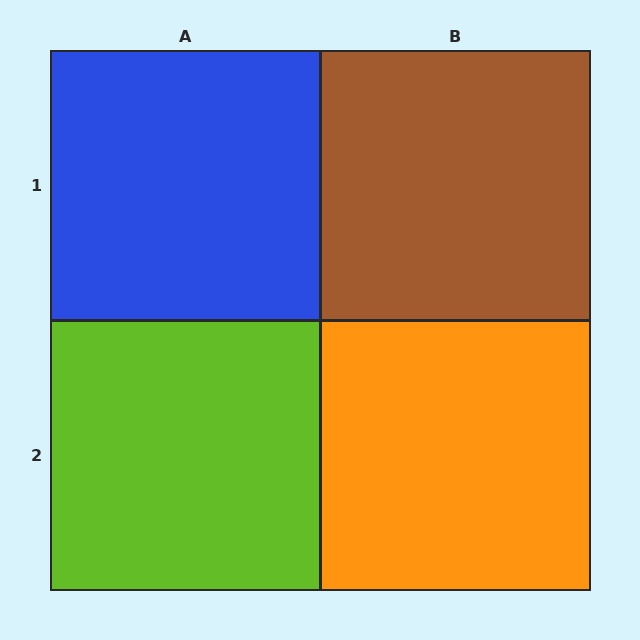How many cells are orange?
1 cell is orange.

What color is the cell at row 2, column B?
Orange.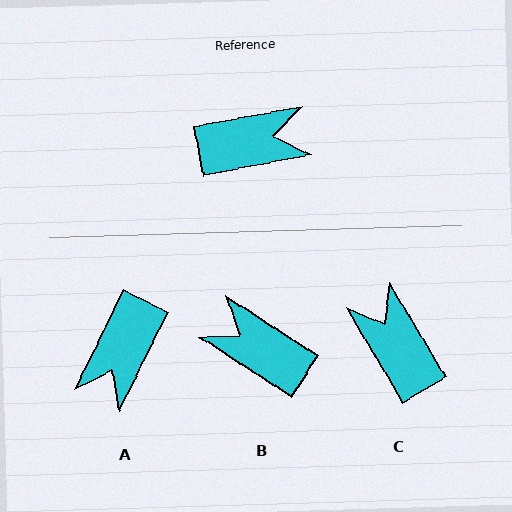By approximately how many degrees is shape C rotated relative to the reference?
Approximately 110 degrees counter-clockwise.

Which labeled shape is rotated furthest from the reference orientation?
B, about 136 degrees away.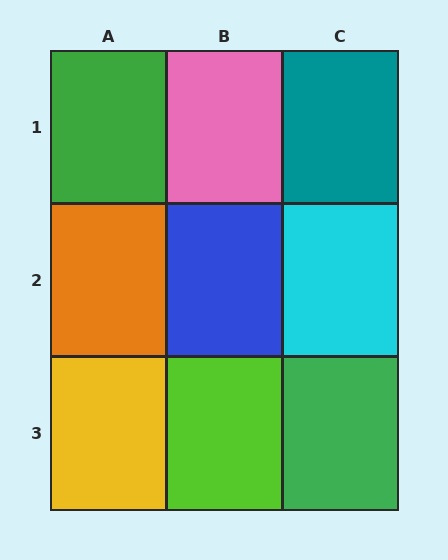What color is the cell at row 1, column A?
Green.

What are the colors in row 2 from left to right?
Orange, blue, cyan.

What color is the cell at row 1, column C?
Teal.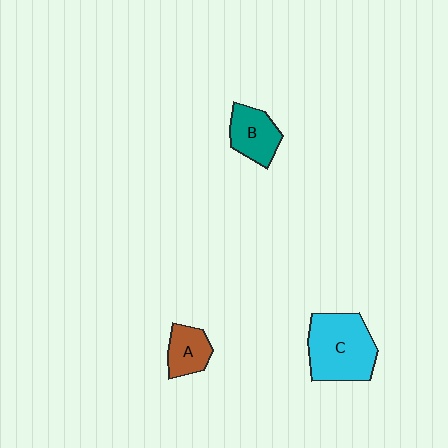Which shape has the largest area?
Shape C (cyan).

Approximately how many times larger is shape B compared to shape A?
Approximately 1.2 times.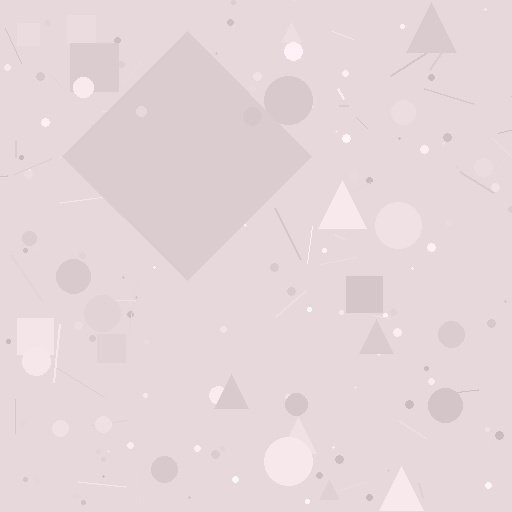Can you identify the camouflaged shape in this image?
The camouflaged shape is a diamond.